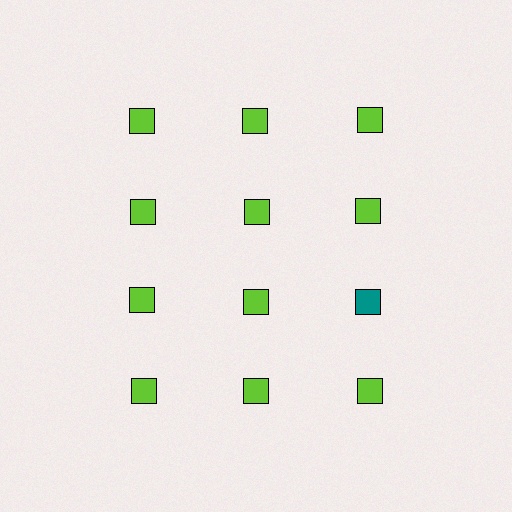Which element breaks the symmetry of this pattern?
The teal square in the third row, center column breaks the symmetry. All other shapes are lime squares.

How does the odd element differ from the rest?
It has a different color: teal instead of lime.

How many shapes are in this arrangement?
There are 12 shapes arranged in a grid pattern.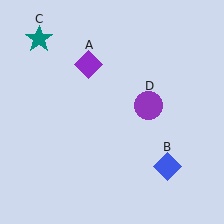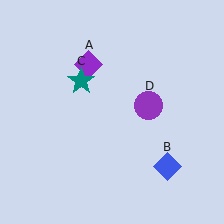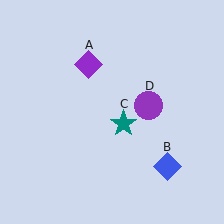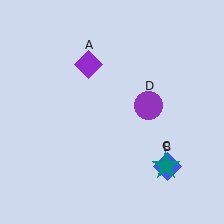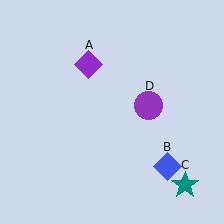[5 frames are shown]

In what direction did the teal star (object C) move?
The teal star (object C) moved down and to the right.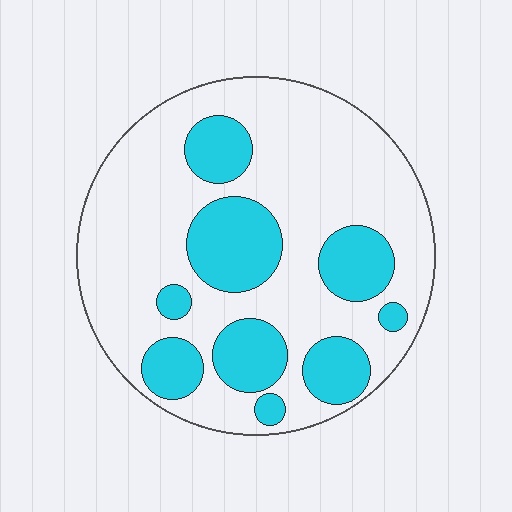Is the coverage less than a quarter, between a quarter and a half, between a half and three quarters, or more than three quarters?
Between a quarter and a half.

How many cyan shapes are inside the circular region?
9.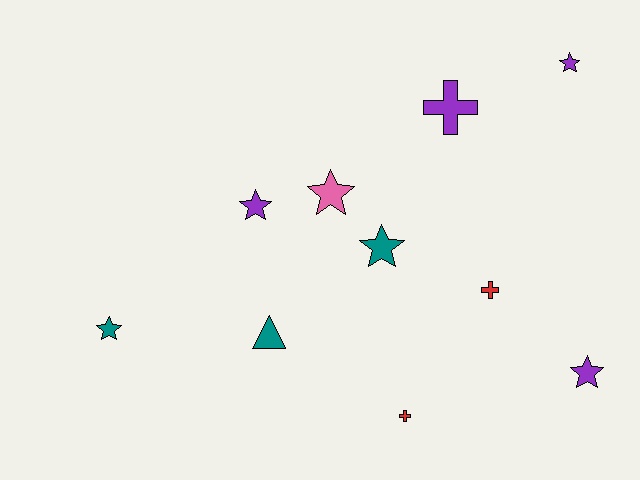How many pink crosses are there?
There are no pink crosses.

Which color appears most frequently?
Purple, with 4 objects.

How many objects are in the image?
There are 10 objects.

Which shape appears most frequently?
Star, with 6 objects.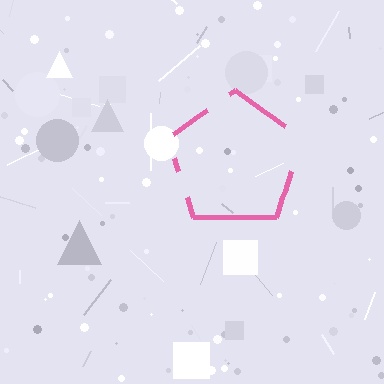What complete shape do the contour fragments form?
The contour fragments form a pentagon.